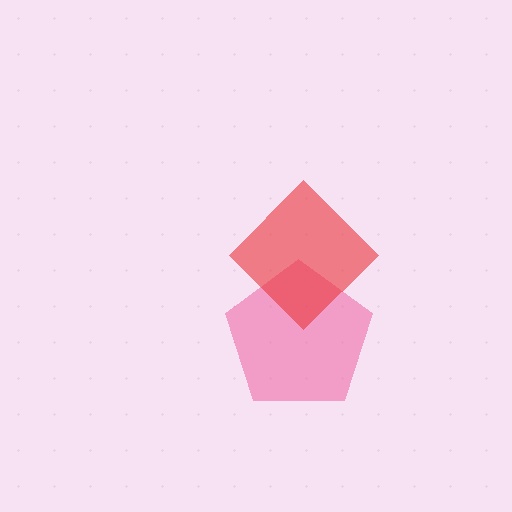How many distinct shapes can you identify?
There are 2 distinct shapes: a pink pentagon, a red diamond.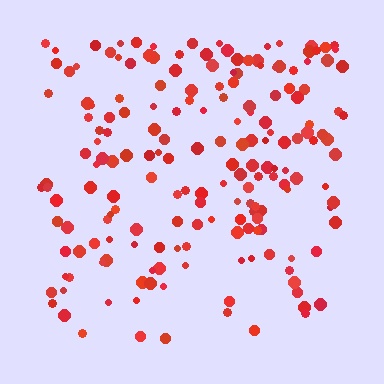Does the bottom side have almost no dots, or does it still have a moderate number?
Still a moderate number, just noticeably fewer than the top.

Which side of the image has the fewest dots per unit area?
The bottom.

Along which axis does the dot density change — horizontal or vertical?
Vertical.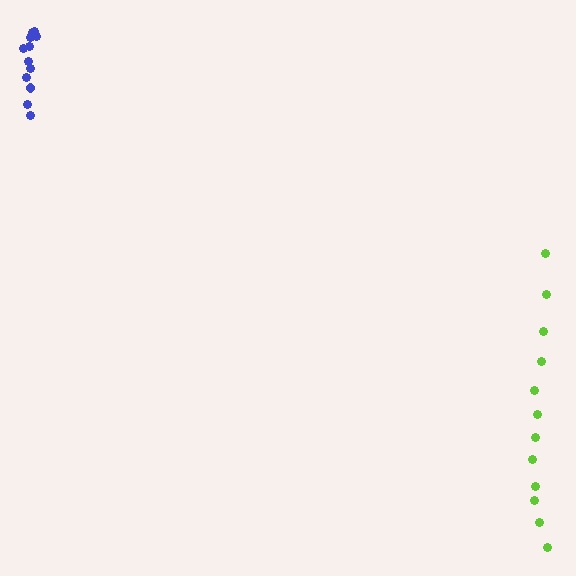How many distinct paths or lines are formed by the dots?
There are 2 distinct paths.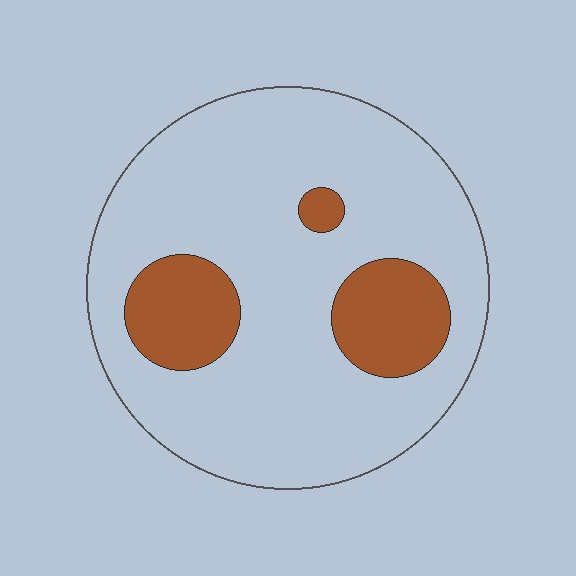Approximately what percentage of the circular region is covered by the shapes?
Approximately 20%.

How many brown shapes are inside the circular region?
3.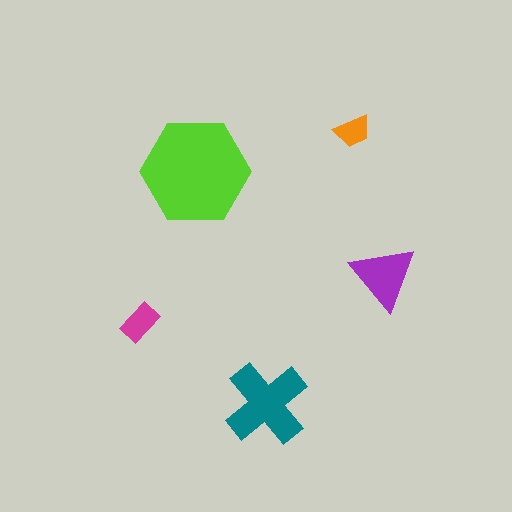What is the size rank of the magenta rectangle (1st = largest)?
4th.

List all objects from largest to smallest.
The lime hexagon, the teal cross, the purple triangle, the magenta rectangle, the orange trapezoid.